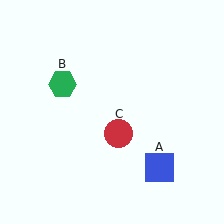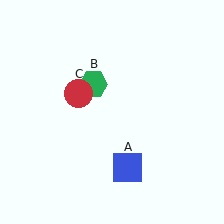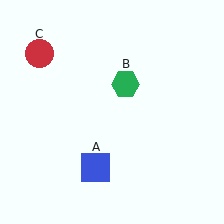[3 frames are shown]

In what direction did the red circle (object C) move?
The red circle (object C) moved up and to the left.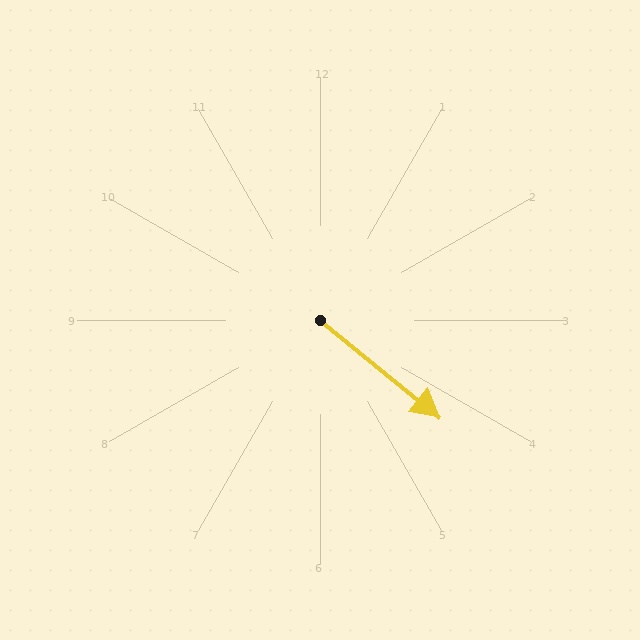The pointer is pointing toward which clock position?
Roughly 4 o'clock.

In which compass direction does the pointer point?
Southeast.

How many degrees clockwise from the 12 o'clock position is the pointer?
Approximately 129 degrees.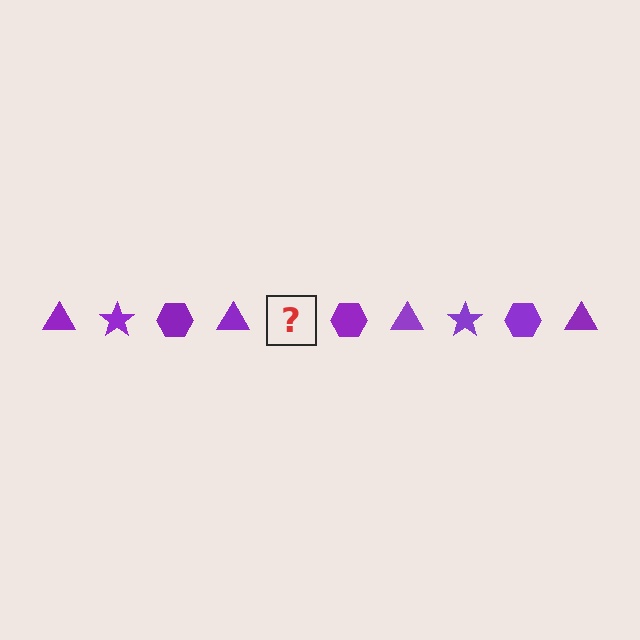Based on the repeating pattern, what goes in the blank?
The blank should be a purple star.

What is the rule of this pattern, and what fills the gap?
The rule is that the pattern cycles through triangle, star, hexagon shapes in purple. The gap should be filled with a purple star.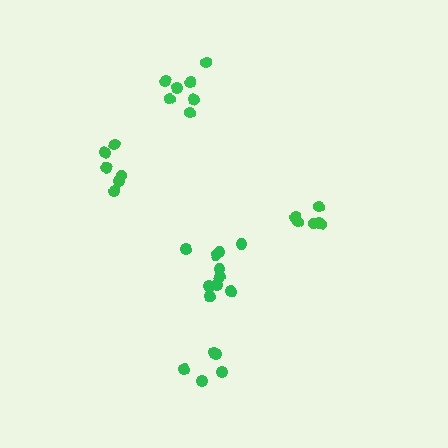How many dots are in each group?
Group 1: 7 dots, Group 2: 6 dots, Group 3: 5 dots, Group 4: 10 dots, Group 5: 6 dots (34 total).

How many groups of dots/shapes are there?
There are 5 groups.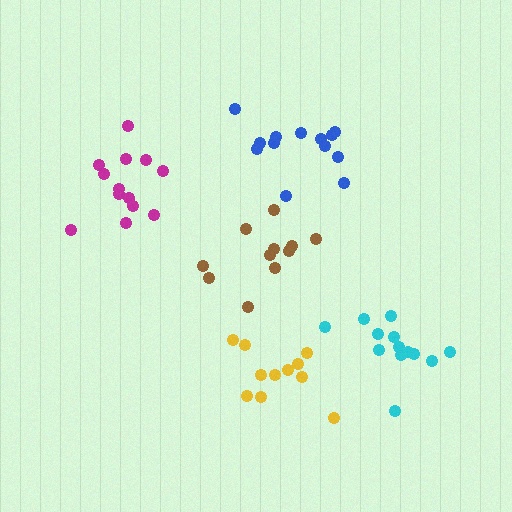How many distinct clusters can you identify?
There are 5 distinct clusters.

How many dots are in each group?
Group 1: 13 dots, Group 2: 11 dots, Group 3: 13 dots, Group 4: 11 dots, Group 5: 13 dots (61 total).